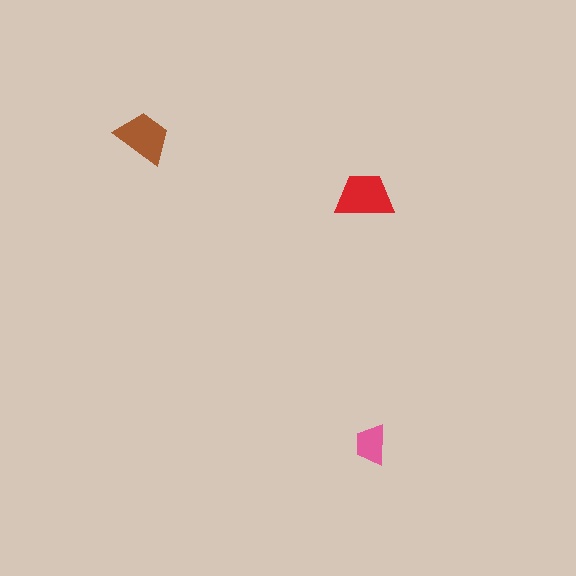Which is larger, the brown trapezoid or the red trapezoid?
The red one.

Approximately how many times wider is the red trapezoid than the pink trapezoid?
About 1.5 times wider.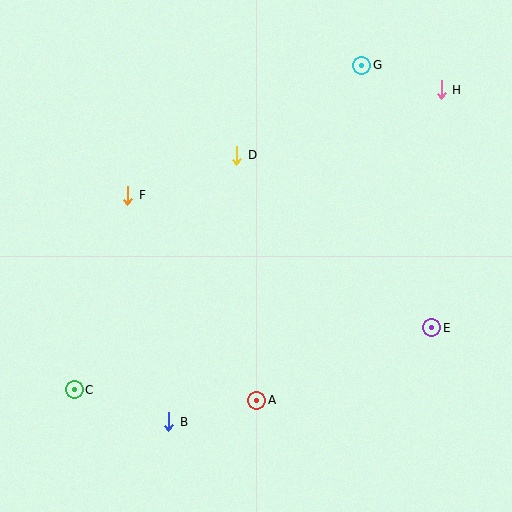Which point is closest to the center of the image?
Point D at (237, 155) is closest to the center.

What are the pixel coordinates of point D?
Point D is at (237, 155).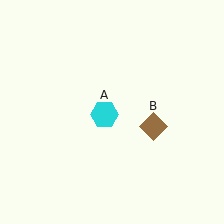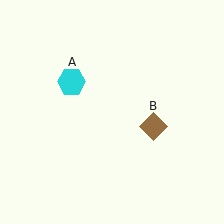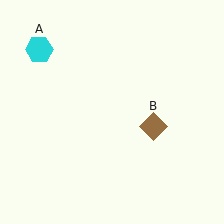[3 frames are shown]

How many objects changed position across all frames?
1 object changed position: cyan hexagon (object A).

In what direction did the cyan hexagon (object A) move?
The cyan hexagon (object A) moved up and to the left.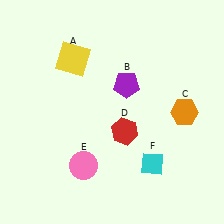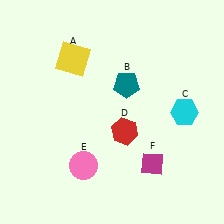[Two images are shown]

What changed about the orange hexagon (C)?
In Image 1, C is orange. In Image 2, it changed to cyan.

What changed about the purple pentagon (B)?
In Image 1, B is purple. In Image 2, it changed to teal.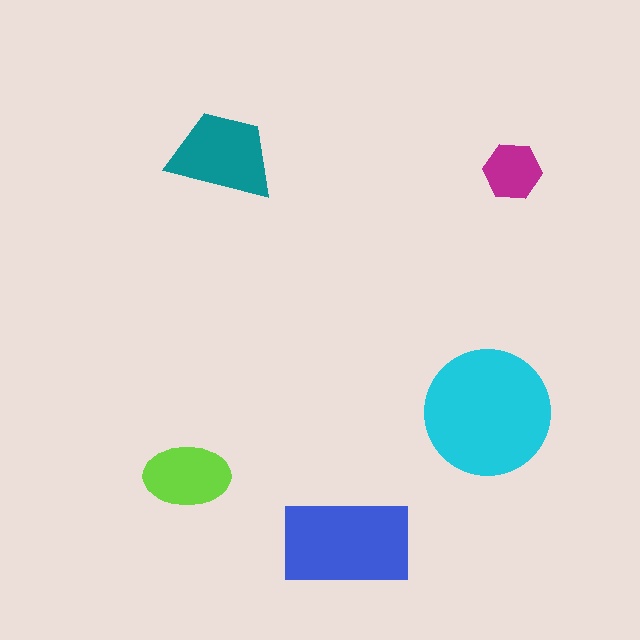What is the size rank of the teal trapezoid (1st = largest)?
3rd.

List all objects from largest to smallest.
The cyan circle, the blue rectangle, the teal trapezoid, the lime ellipse, the magenta hexagon.